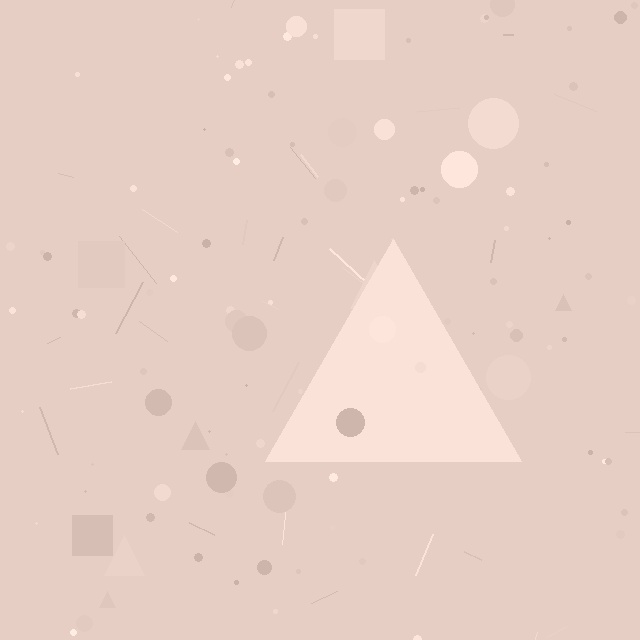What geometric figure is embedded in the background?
A triangle is embedded in the background.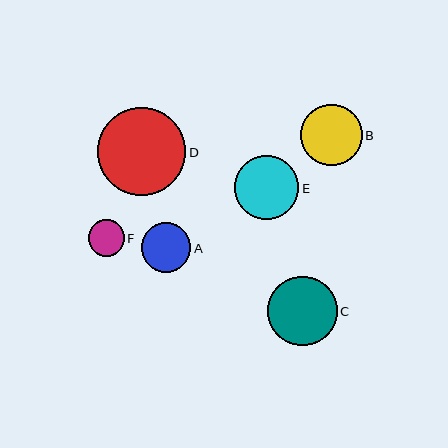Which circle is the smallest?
Circle F is the smallest with a size of approximately 36 pixels.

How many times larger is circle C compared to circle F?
Circle C is approximately 1.9 times the size of circle F.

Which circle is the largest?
Circle D is the largest with a size of approximately 88 pixels.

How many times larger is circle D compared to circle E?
Circle D is approximately 1.4 times the size of circle E.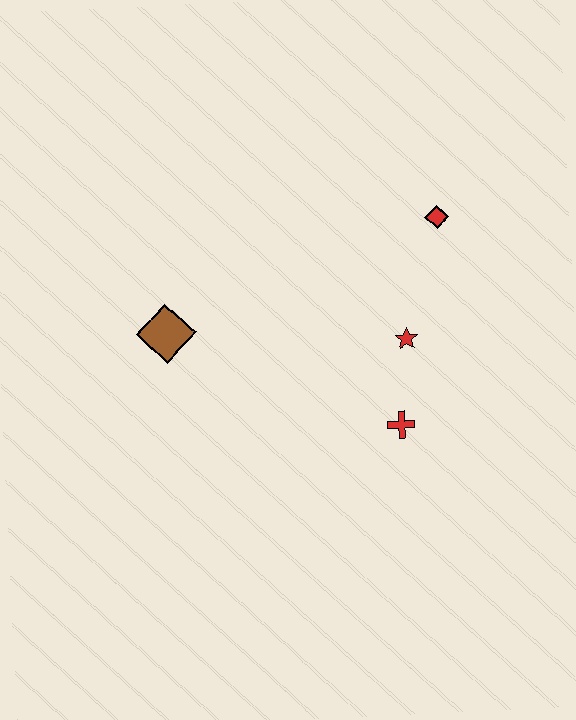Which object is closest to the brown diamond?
The red star is closest to the brown diamond.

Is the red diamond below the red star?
No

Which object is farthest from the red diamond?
The brown diamond is farthest from the red diamond.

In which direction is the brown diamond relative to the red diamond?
The brown diamond is to the left of the red diamond.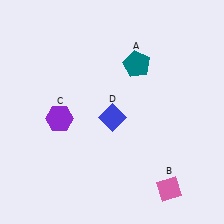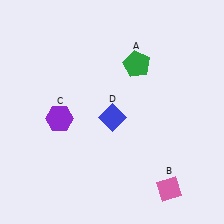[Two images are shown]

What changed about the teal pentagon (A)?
In Image 1, A is teal. In Image 2, it changed to green.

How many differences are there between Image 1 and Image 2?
There is 1 difference between the two images.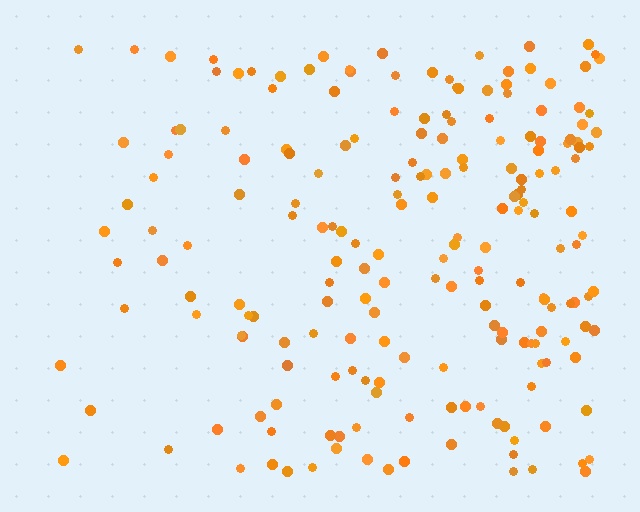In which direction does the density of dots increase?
From left to right, with the right side densest.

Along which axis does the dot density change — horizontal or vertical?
Horizontal.